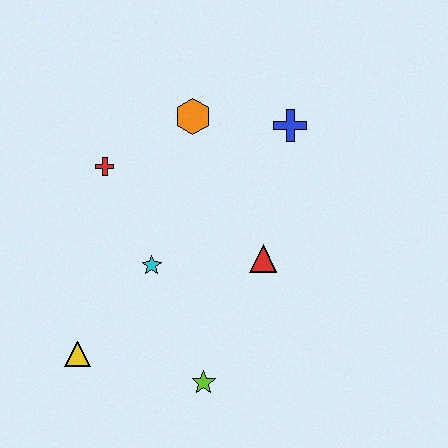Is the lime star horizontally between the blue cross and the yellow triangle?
Yes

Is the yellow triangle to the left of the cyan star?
Yes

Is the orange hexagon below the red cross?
No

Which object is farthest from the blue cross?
The yellow triangle is farthest from the blue cross.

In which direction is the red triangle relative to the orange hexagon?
The red triangle is below the orange hexagon.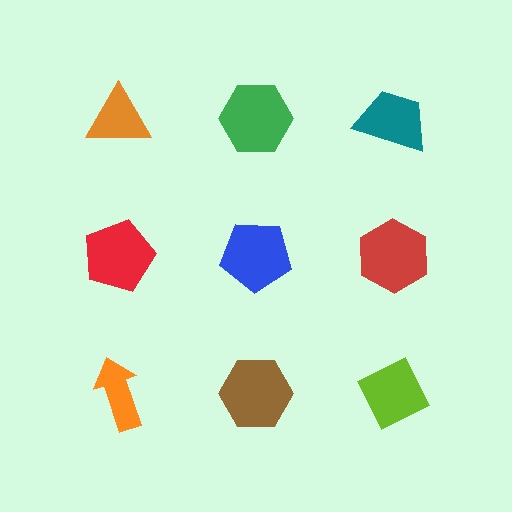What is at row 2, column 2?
A blue pentagon.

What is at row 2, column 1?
A red pentagon.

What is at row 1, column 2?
A green hexagon.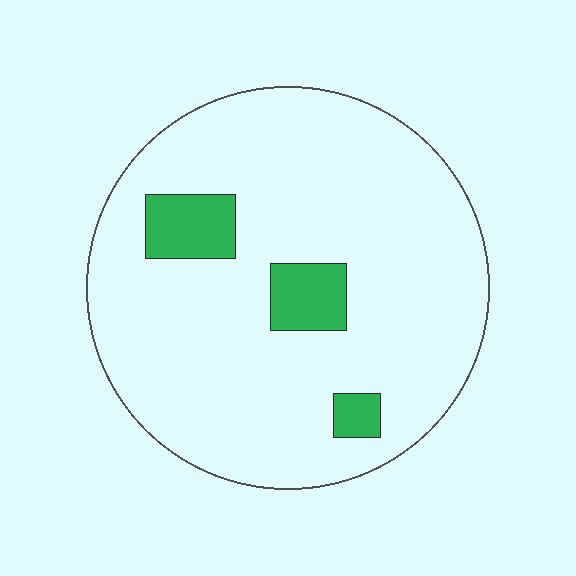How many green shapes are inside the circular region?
3.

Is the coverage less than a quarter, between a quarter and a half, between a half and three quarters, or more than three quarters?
Less than a quarter.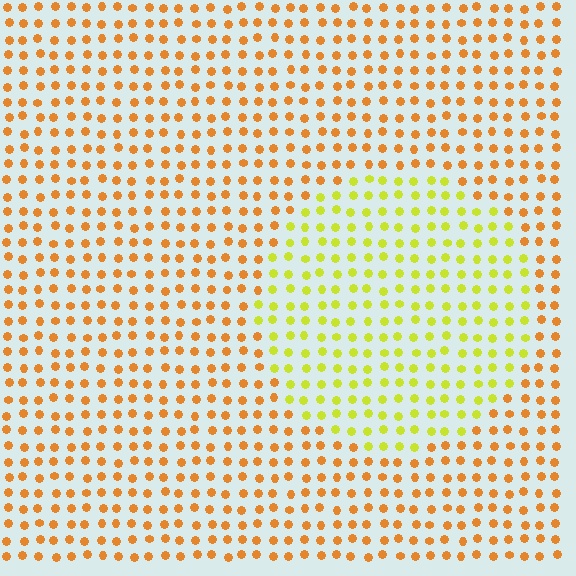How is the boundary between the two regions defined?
The boundary is defined purely by a slight shift in hue (about 40 degrees). Spacing, size, and orientation are identical on both sides.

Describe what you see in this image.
The image is filled with small orange elements in a uniform arrangement. A circle-shaped region is visible where the elements are tinted to a slightly different hue, forming a subtle color boundary.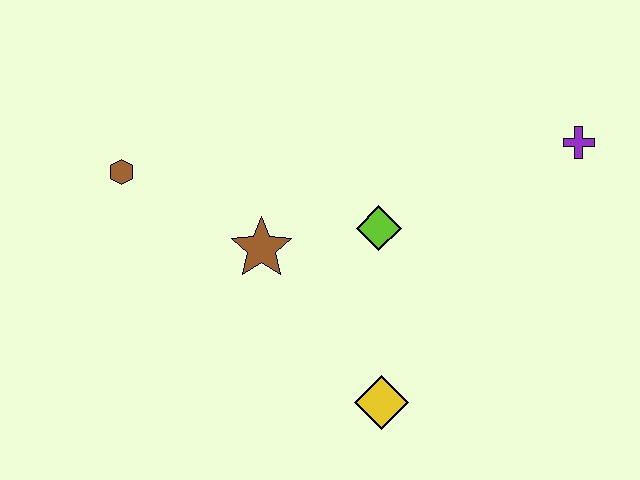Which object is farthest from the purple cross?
The brown hexagon is farthest from the purple cross.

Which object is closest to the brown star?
The lime diamond is closest to the brown star.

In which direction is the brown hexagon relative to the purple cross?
The brown hexagon is to the left of the purple cross.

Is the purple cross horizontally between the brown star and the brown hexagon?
No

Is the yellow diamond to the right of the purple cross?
No